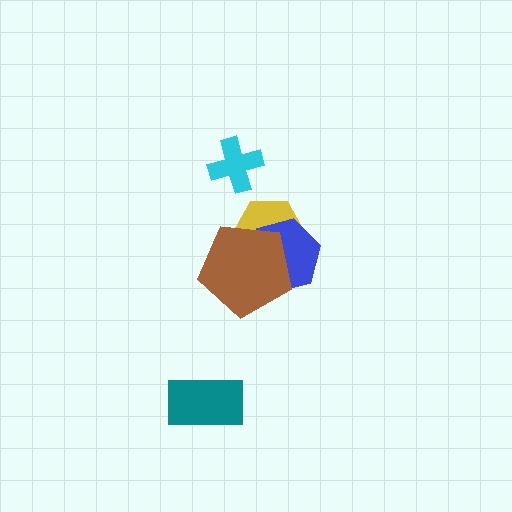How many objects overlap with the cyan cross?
0 objects overlap with the cyan cross.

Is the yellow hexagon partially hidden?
Yes, it is partially covered by another shape.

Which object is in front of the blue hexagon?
The brown pentagon is in front of the blue hexagon.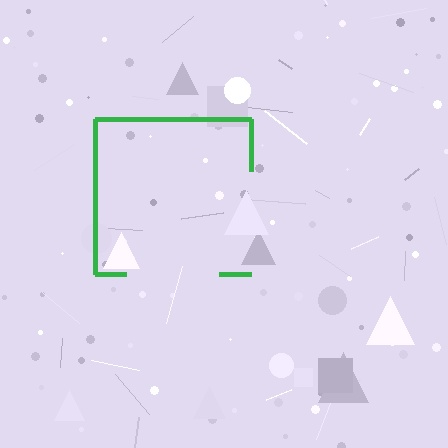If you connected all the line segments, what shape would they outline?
They would outline a square.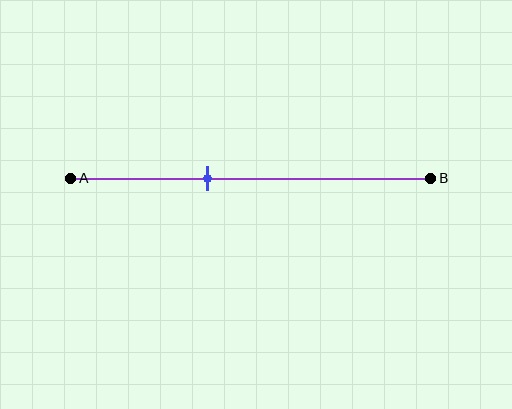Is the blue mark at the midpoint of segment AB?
No, the mark is at about 40% from A, not at the 50% midpoint.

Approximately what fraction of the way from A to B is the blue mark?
The blue mark is approximately 40% of the way from A to B.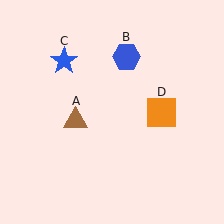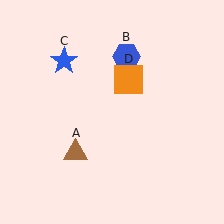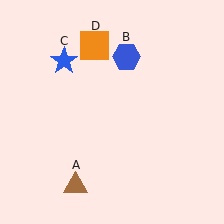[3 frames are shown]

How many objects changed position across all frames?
2 objects changed position: brown triangle (object A), orange square (object D).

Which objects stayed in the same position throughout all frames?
Blue hexagon (object B) and blue star (object C) remained stationary.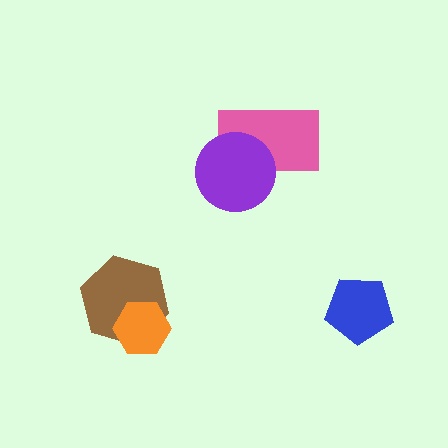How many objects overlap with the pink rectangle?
1 object overlaps with the pink rectangle.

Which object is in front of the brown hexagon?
The orange hexagon is in front of the brown hexagon.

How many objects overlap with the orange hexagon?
1 object overlaps with the orange hexagon.